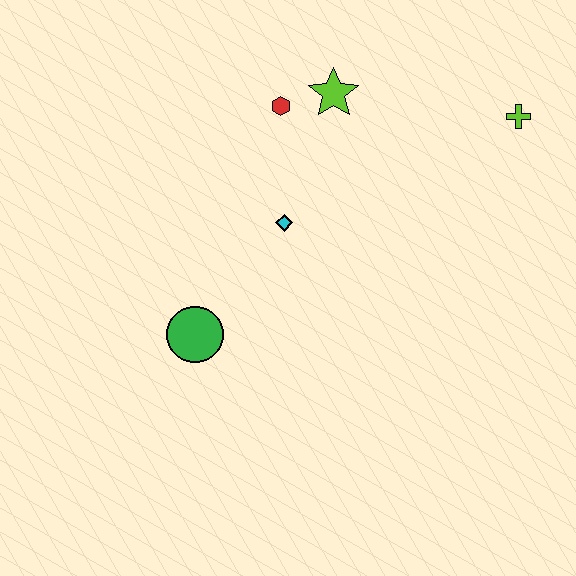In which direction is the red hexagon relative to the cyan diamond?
The red hexagon is above the cyan diamond.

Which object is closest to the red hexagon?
The lime star is closest to the red hexagon.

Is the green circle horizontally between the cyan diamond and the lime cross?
No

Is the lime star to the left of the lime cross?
Yes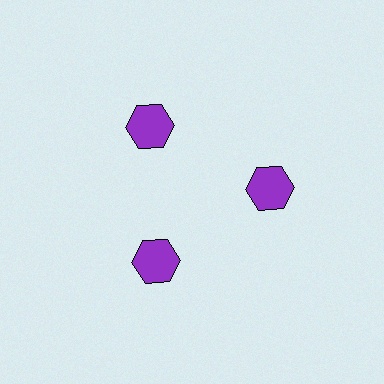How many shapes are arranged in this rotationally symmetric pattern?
There are 3 shapes, arranged in 3 groups of 1.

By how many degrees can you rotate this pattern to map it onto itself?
The pattern maps onto itself every 120 degrees of rotation.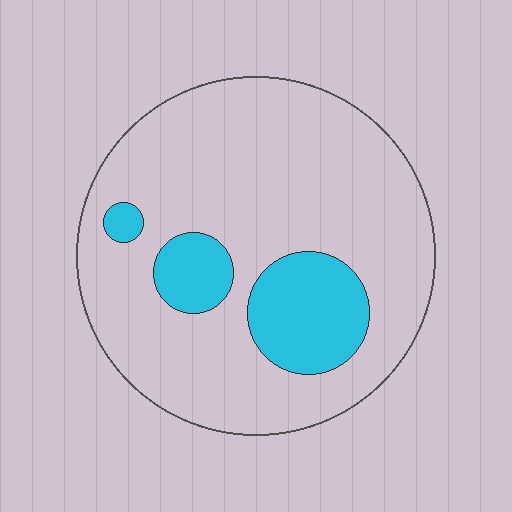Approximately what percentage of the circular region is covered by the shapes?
Approximately 20%.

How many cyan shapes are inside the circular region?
3.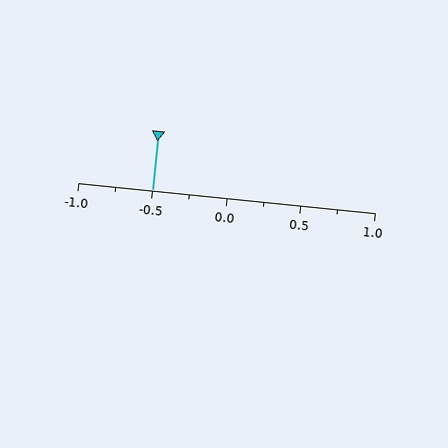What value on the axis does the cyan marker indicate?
The marker indicates approximately -0.5.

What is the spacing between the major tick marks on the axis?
The major ticks are spaced 0.5 apart.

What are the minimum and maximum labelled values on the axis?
The axis runs from -1.0 to 1.0.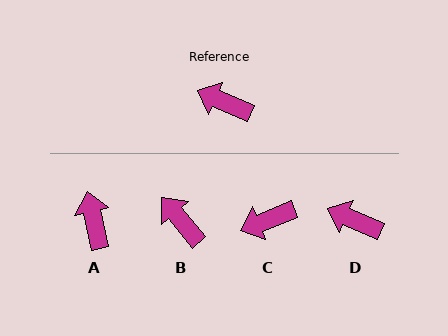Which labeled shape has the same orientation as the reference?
D.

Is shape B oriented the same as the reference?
No, it is off by about 27 degrees.